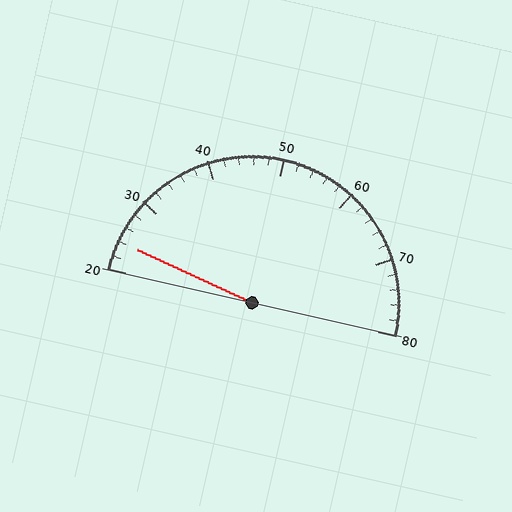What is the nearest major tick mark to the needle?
The nearest major tick mark is 20.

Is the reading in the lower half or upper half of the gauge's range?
The reading is in the lower half of the range (20 to 80).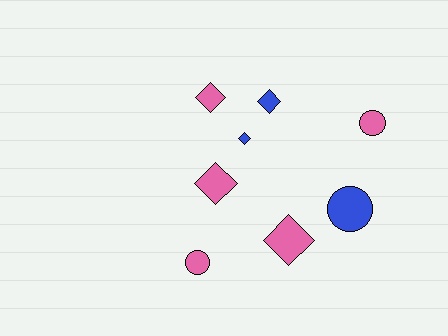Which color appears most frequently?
Pink, with 5 objects.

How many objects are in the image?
There are 8 objects.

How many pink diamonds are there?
There are 3 pink diamonds.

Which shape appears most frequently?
Diamond, with 5 objects.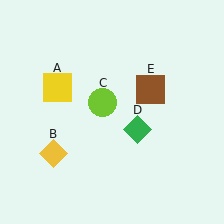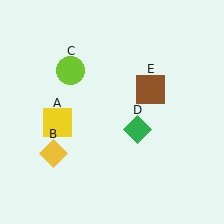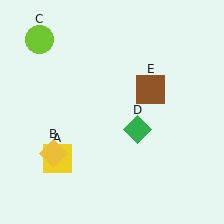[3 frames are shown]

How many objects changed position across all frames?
2 objects changed position: yellow square (object A), lime circle (object C).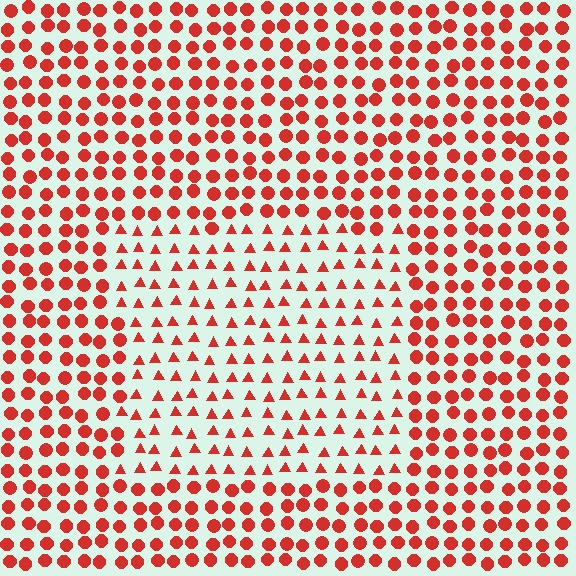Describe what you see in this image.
The image is filled with small red elements arranged in a uniform grid. A rectangle-shaped region contains triangles, while the surrounding area contains circles. The boundary is defined purely by the change in element shape.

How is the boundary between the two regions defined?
The boundary is defined by a change in element shape: triangles inside vs. circles outside. All elements share the same color and spacing.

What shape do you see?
I see a rectangle.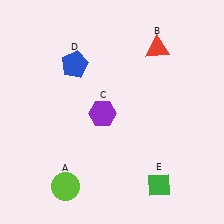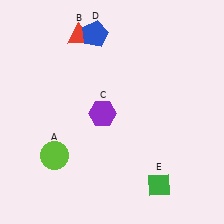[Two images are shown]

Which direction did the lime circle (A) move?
The lime circle (A) moved up.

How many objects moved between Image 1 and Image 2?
3 objects moved between the two images.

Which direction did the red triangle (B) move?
The red triangle (B) moved left.